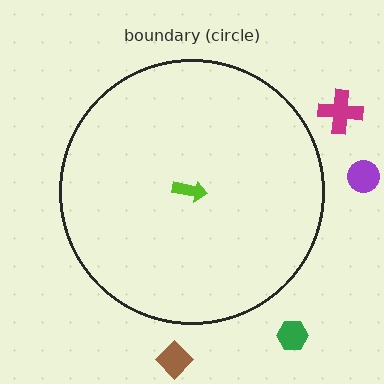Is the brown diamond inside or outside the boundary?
Outside.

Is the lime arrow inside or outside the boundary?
Inside.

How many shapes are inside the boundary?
1 inside, 4 outside.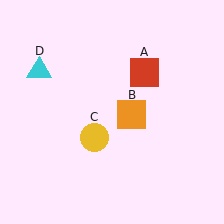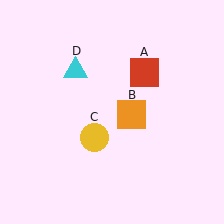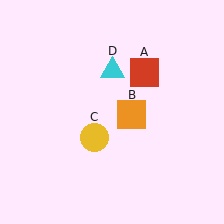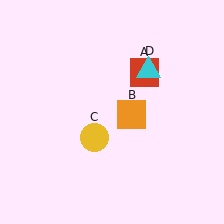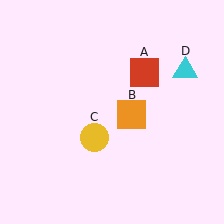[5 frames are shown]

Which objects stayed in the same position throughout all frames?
Red square (object A) and orange square (object B) and yellow circle (object C) remained stationary.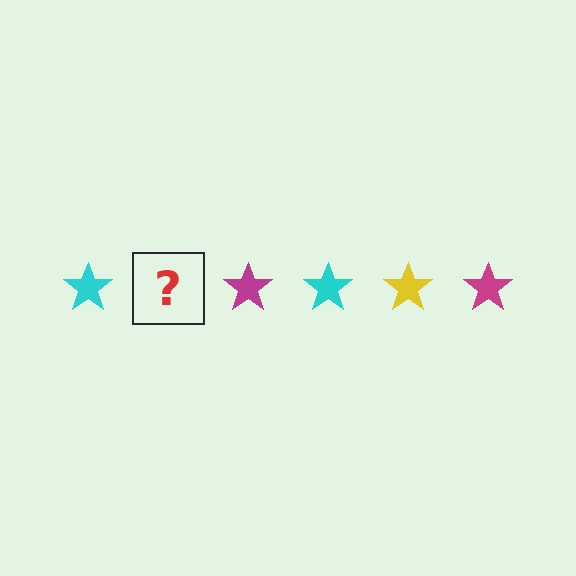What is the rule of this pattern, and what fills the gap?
The rule is that the pattern cycles through cyan, yellow, magenta stars. The gap should be filled with a yellow star.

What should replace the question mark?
The question mark should be replaced with a yellow star.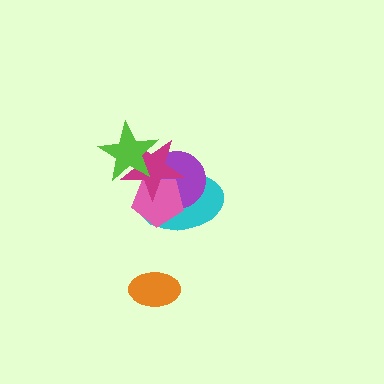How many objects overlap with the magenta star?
4 objects overlap with the magenta star.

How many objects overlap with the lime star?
1 object overlaps with the lime star.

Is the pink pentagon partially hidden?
Yes, it is partially covered by another shape.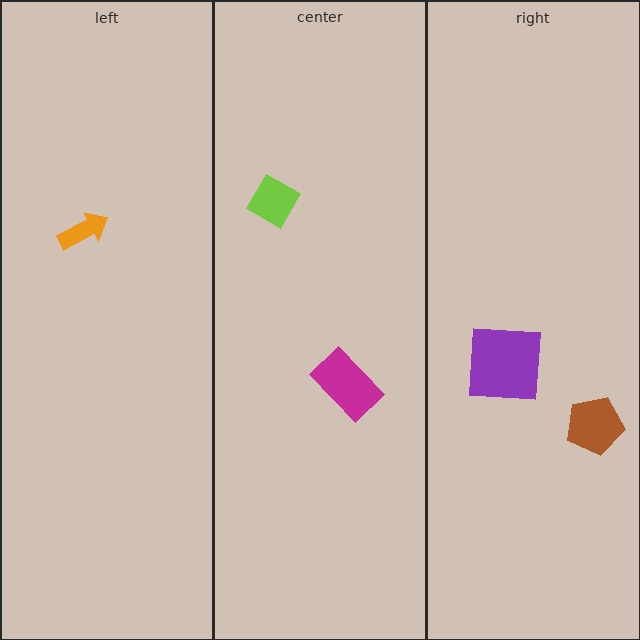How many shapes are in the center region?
2.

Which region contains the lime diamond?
The center region.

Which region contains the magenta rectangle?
The center region.